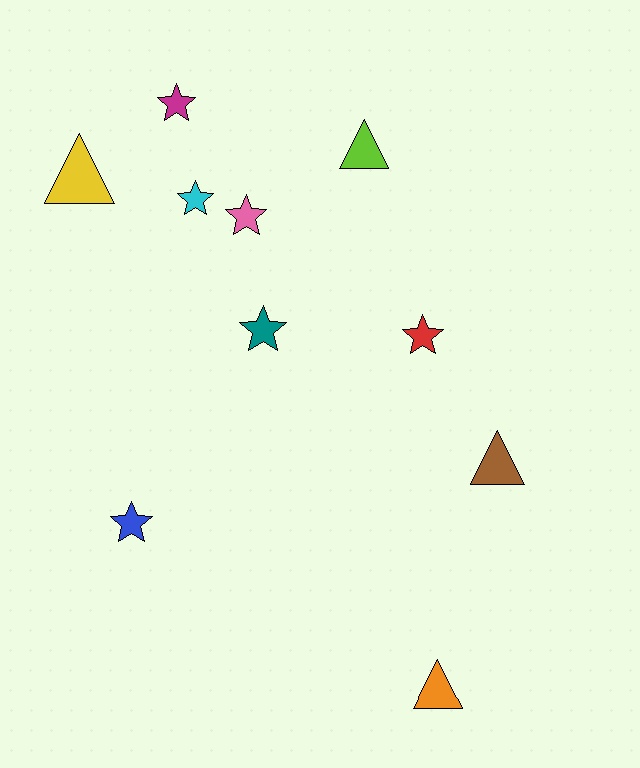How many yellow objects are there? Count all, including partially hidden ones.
There is 1 yellow object.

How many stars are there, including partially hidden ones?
There are 6 stars.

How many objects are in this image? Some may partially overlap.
There are 10 objects.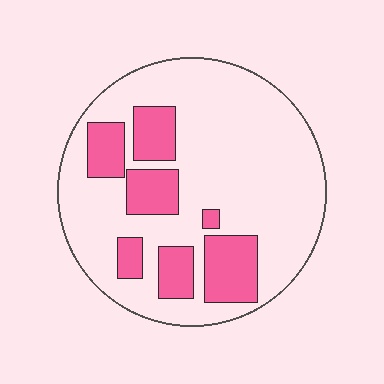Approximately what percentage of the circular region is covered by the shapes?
Approximately 25%.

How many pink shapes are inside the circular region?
7.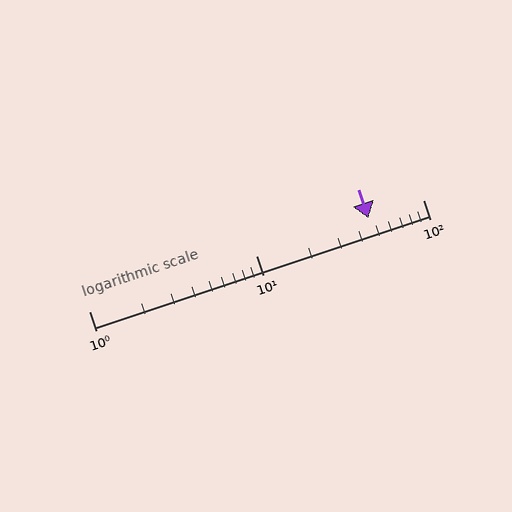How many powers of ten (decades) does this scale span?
The scale spans 2 decades, from 1 to 100.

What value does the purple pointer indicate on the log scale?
The pointer indicates approximately 47.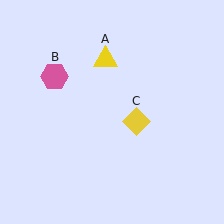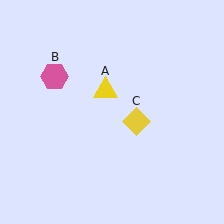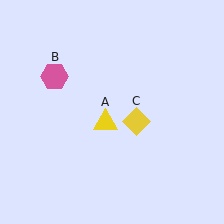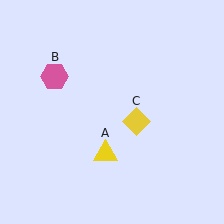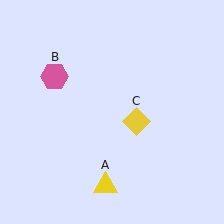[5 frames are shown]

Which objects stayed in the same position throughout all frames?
Pink hexagon (object B) and yellow diamond (object C) remained stationary.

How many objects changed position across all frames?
1 object changed position: yellow triangle (object A).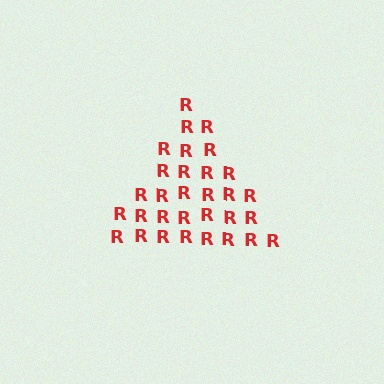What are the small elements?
The small elements are letter R's.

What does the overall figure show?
The overall figure shows a triangle.